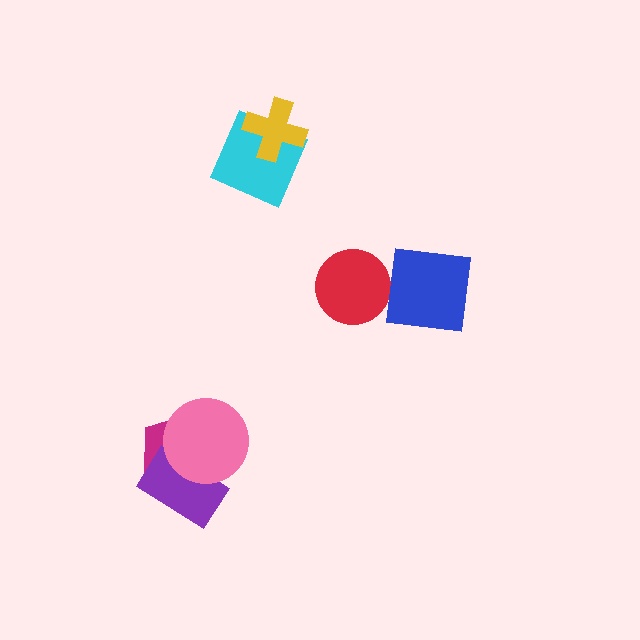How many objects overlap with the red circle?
0 objects overlap with the red circle.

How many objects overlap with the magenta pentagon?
2 objects overlap with the magenta pentagon.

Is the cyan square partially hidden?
Yes, it is partially covered by another shape.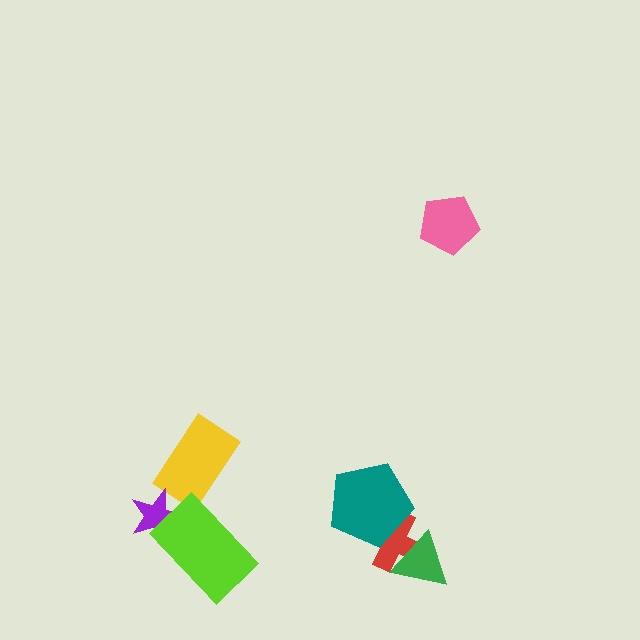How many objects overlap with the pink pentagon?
0 objects overlap with the pink pentagon.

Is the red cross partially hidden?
Yes, it is partially covered by another shape.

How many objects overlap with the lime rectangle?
1 object overlaps with the lime rectangle.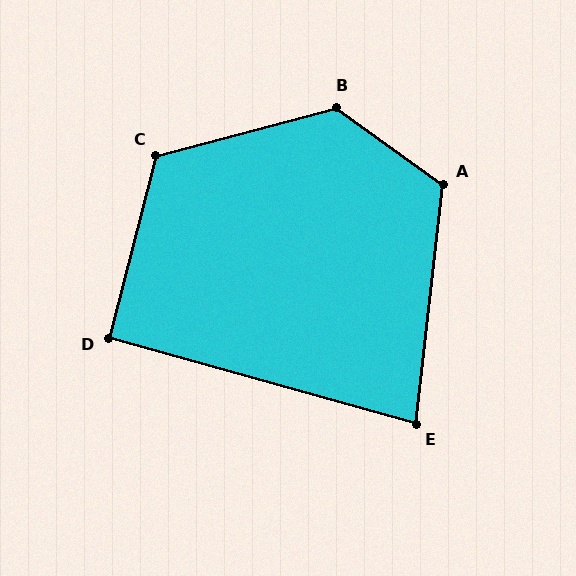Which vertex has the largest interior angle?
B, at approximately 129 degrees.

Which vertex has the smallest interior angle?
E, at approximately 81 degrees.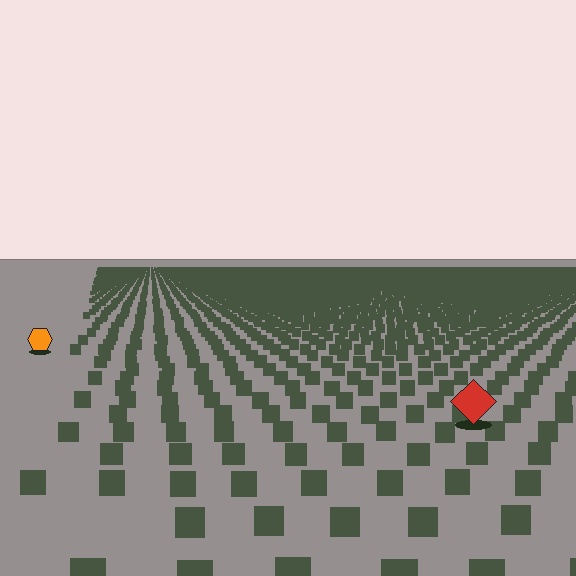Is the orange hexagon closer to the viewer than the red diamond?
No. The red diamond is closer — you can tell from the texture gradient: the ground texture is coarser near it.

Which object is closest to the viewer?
The red diamond is closest. The texture marks near it are larger and more spread out.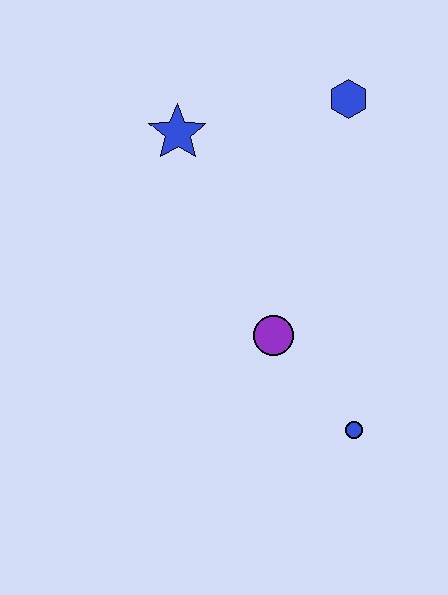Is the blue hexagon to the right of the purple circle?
Yes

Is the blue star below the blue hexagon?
Yes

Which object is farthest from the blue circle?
The blue star is farthest from the blue circle.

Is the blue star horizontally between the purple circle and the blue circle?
No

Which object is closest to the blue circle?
The purple circle is closest to the blue circle.